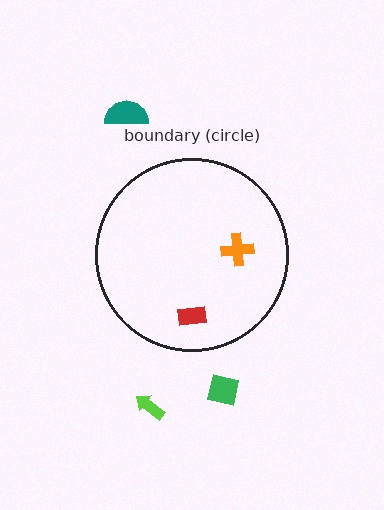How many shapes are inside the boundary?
2 inside, 3 outside.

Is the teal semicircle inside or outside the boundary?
Outside.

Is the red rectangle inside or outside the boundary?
Inside.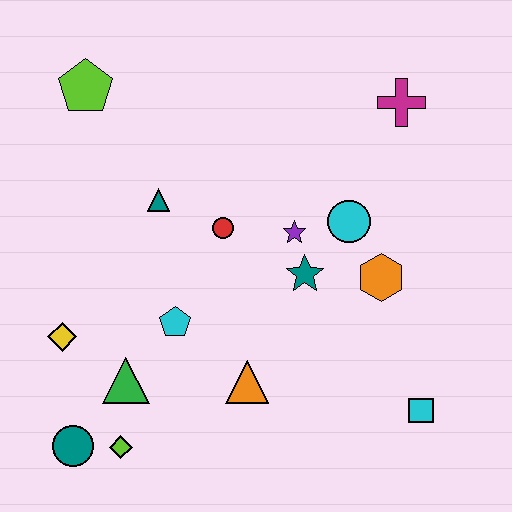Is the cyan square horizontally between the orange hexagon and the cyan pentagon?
No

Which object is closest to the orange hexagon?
The cyan circle is closest to the orange hexagon.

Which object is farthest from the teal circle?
The magenta cross is farthest from the teal circle.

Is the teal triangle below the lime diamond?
No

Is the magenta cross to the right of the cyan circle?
Yes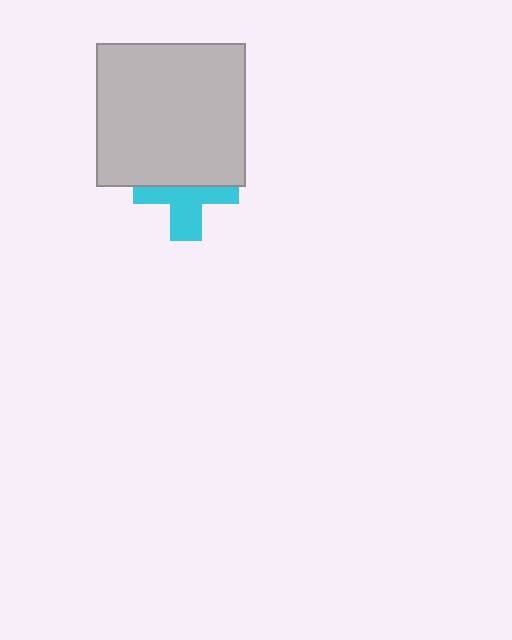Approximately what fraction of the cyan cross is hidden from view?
Roughly 49% of the cyan cross is hidden behind the light gray rectangle.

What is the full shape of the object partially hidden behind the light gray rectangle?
The partially hidden object is a cyan cross.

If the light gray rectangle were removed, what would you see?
You would see the complete cyan cross.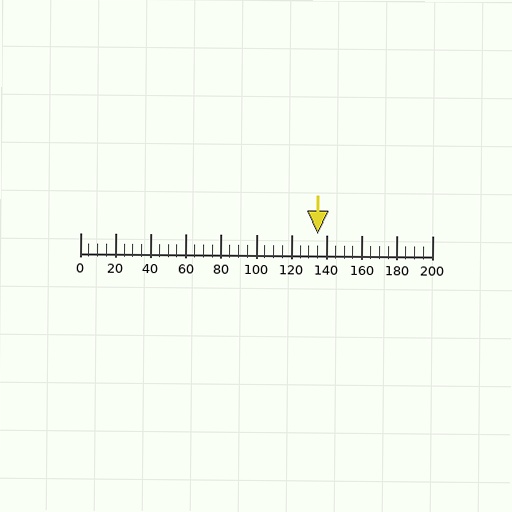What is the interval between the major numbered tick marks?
The major tick marks are spaced 20 units apart.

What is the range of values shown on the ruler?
The ruler shows values from 0 to 200.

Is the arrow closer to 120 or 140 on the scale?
The arrow is closer to 140.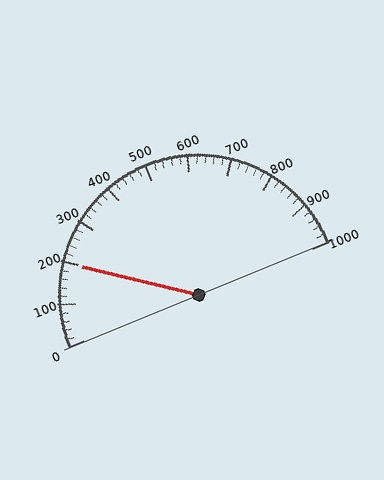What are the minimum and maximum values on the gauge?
The gauge ranges from 0 to 1000.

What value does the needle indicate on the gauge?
The needle indicates approximately 200.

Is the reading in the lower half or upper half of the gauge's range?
The reading is in the lower half of the range (0 to 1000).